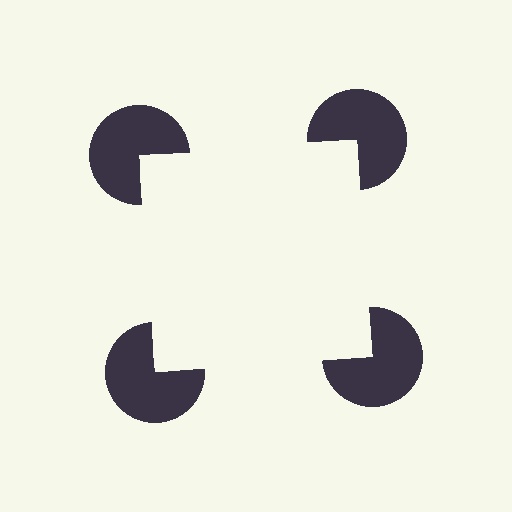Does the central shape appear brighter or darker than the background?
It typically appears slightly brighter than the background, even though no actual brightness change is drawn.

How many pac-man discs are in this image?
There are 4 — one at each vertex of the illusory square.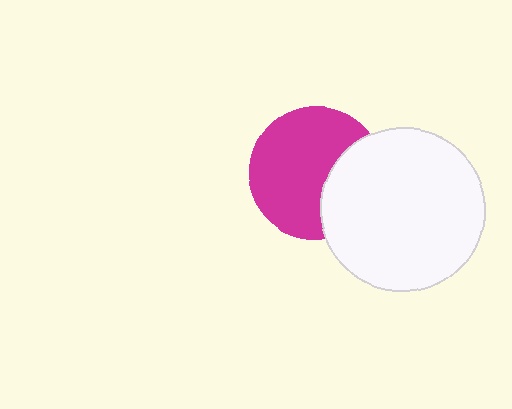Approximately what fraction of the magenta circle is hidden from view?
Roughly 32% of the magenta circle is hidden behind the white circle.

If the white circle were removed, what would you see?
You would see the complete magenta circle.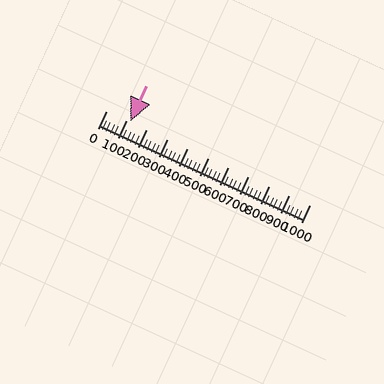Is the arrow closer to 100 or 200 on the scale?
The arrow is closer to 100.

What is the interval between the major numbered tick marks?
The major tick marks are spaced 100 units apart.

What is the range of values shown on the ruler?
The ruler shows values from 0 to 1000.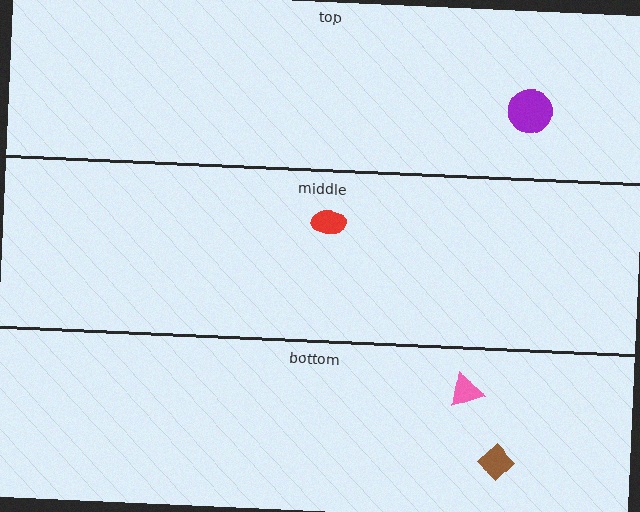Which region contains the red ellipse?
The middle region.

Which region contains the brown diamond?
The bottom region.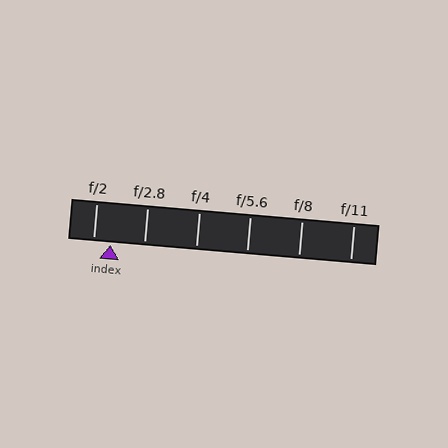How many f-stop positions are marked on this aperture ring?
There are 6 f-stop positions marked.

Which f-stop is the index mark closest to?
The index mark is closest to f/2.